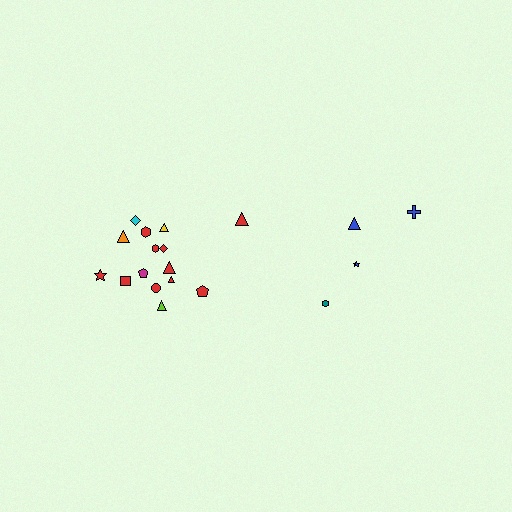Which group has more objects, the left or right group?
The left group.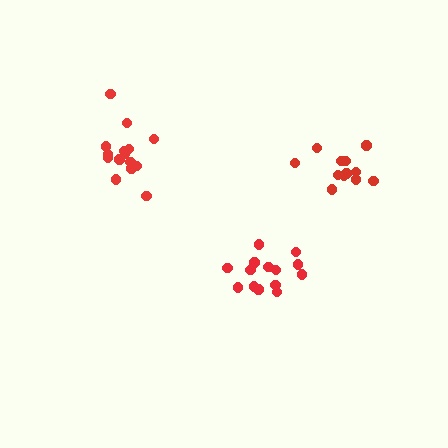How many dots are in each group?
Group 1: 15 dots, Group 2: 14 dots, Group 3: 12 dots (41 total).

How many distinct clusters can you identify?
There are 3 distinct clusters.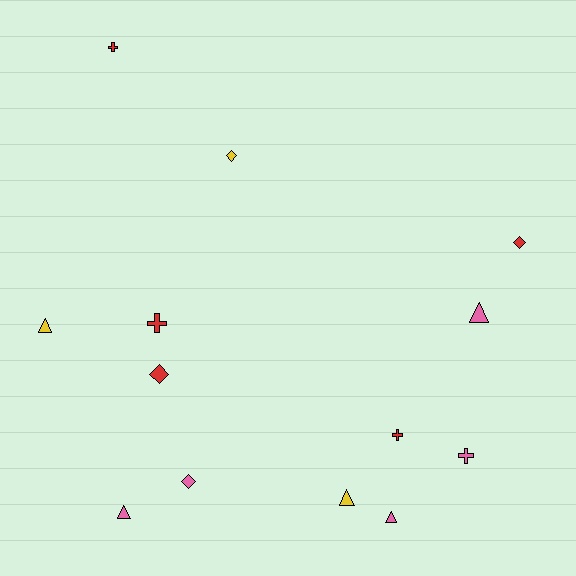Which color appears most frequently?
Red, with 5 objects.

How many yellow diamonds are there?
There is 1 yellow diamond.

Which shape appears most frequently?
Triangle, with 5 objects.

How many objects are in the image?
There are 13 objects.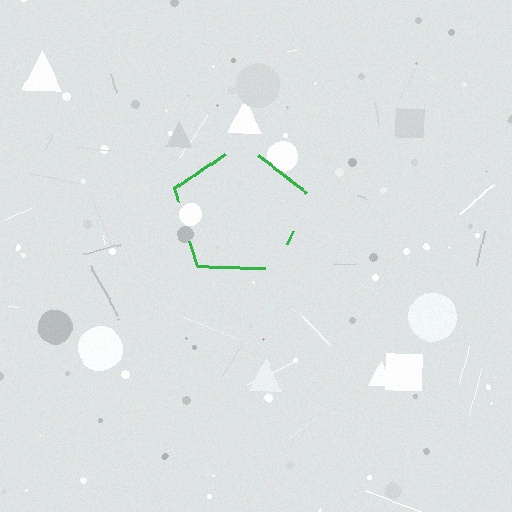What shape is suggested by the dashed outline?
The dashed outline suggests a pentagon.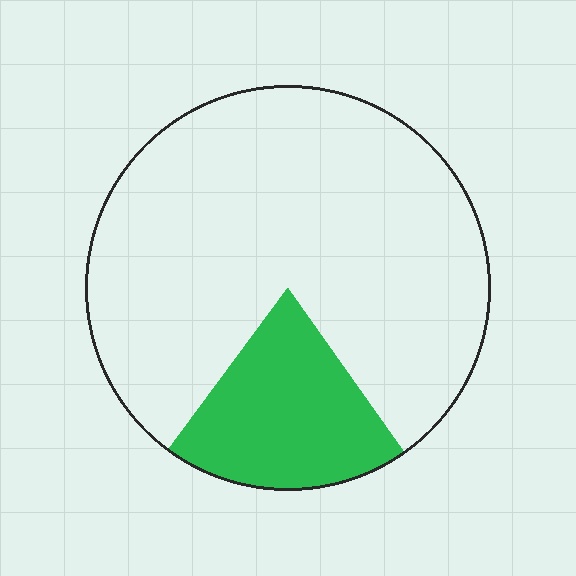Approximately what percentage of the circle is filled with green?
Approximately 20%.